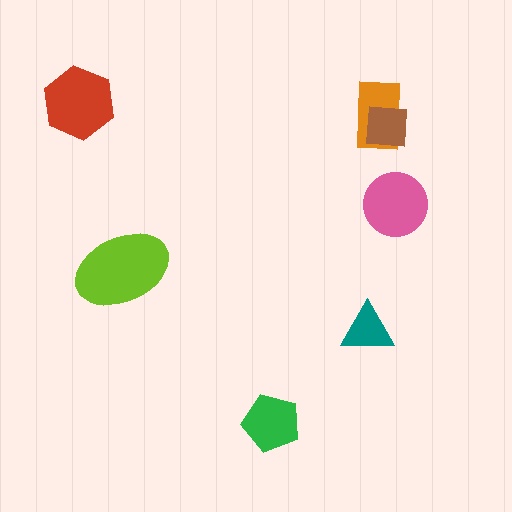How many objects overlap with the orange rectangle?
1 object overlaps with the orange rectangle.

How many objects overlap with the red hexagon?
0 objects overlap with the red hexagon.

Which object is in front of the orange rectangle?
The brown square is in front of the orange rectangle.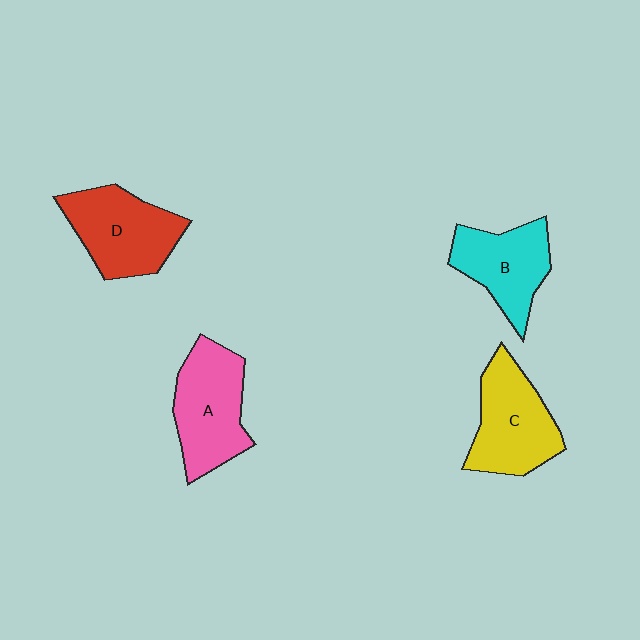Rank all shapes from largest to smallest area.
From largest to smallest: A (pink), D (red), C (yellow), B (cyan).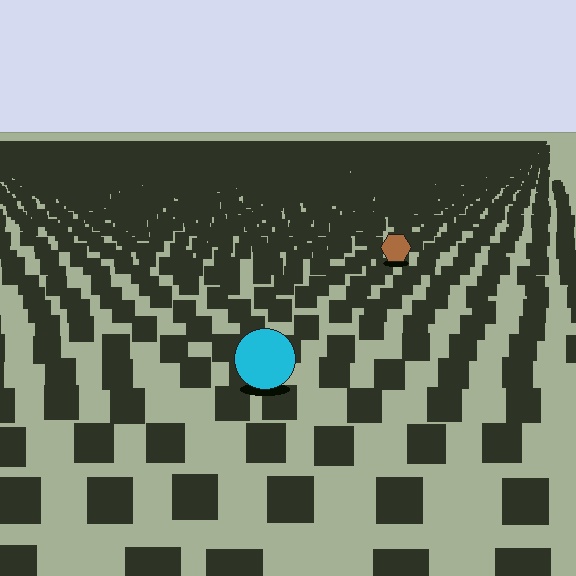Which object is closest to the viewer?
The cyan circle is closest. The texture marks near it are larger and more spread out.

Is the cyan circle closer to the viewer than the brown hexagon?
Yes. The cyan circle is closer — you can tell from the texture gradient: the ground texture is coarser near it.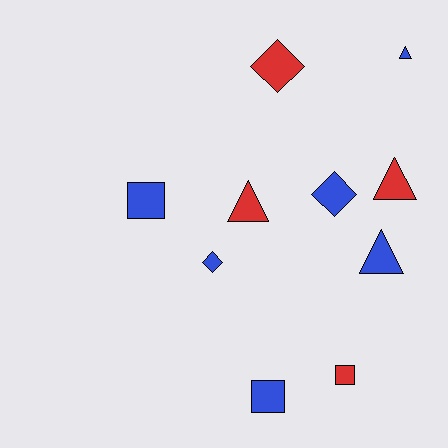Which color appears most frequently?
Blue, with 6 objects.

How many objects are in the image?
There are 10 objects.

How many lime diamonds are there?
There are no lime diamonds.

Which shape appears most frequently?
Triangle, with 4 objects.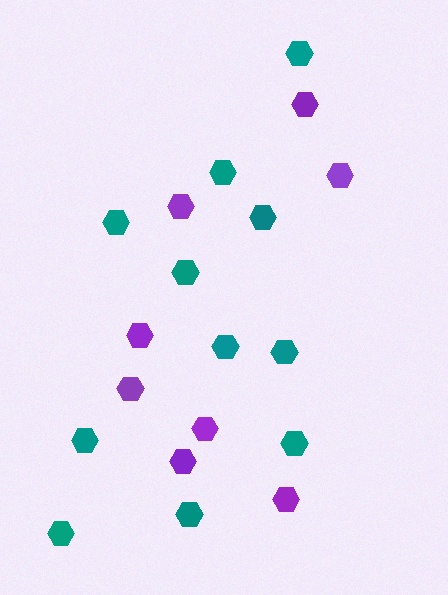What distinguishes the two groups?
There are 2 groups: one group of teal hexagons (11) and one group of purple hexagons (8).